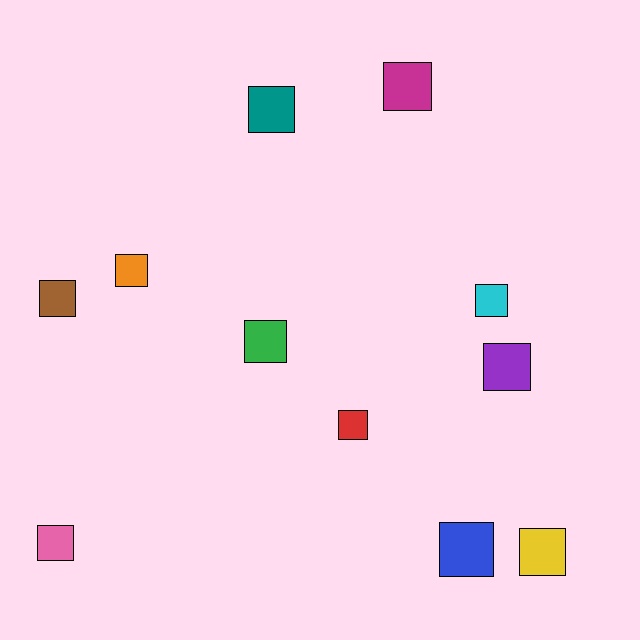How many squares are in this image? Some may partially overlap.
There are 11 squares.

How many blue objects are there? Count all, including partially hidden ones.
There is 1 blue object.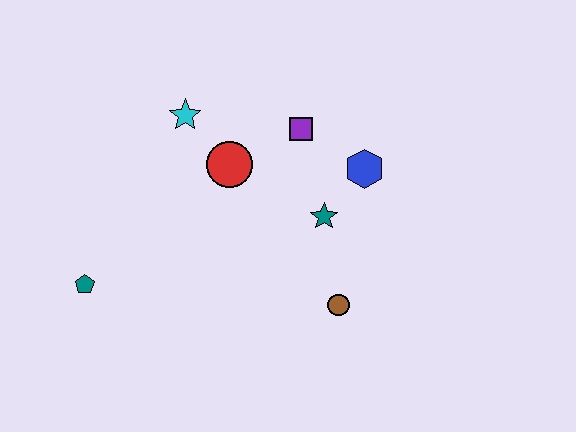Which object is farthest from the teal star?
The teal pentagon is farthest from the teal star.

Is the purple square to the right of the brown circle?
No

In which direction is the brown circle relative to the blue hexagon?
The brown circle is below the blue hexagon.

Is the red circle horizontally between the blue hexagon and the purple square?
No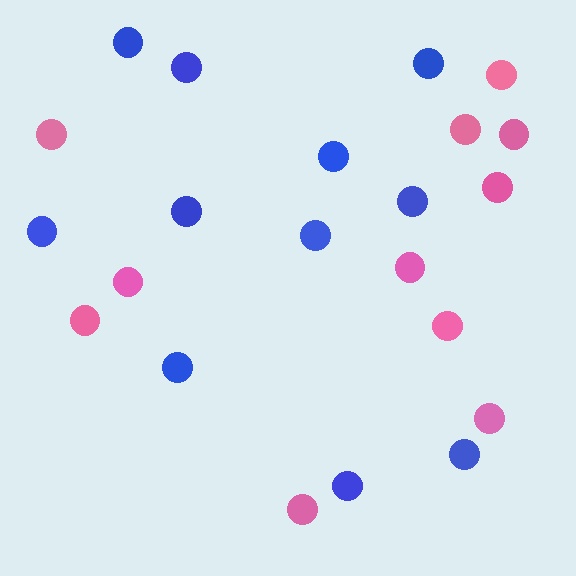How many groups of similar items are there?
There are 2 groups: one group of pink circles (11) and one group of blue circles (11).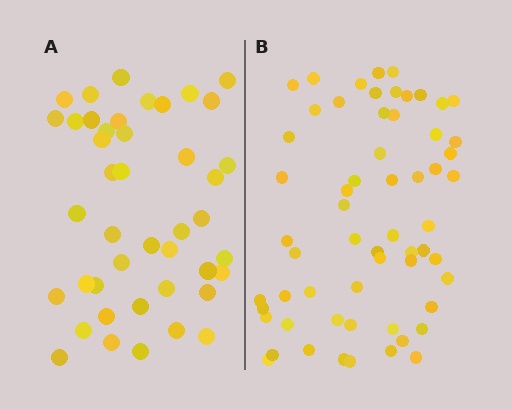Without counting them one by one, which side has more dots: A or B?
Region B (the right region) has more dots.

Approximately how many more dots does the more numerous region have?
Region B has approximately 15 more dots than region A.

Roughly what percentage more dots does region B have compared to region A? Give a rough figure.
About 40% more.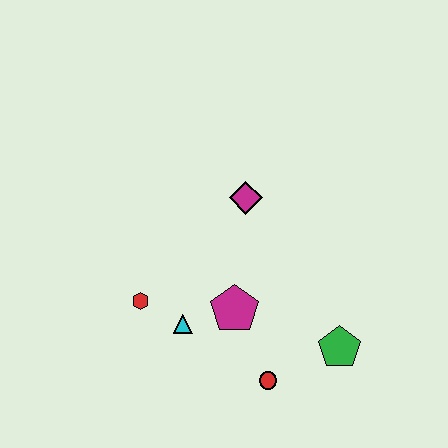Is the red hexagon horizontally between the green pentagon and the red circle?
No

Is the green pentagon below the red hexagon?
Yes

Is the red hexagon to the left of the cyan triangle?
Yes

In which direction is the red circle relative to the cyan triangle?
The red circle is to the right of the cyan triangle.